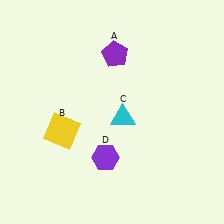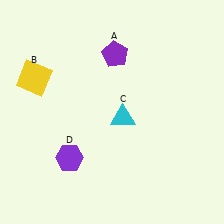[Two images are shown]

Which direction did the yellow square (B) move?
The yellow square (B) moved up.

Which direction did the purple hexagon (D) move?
The purple hexagon (D) moved left.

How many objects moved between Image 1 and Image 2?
2 objects moved between the two images.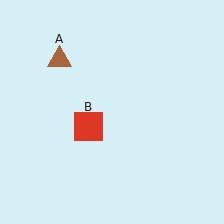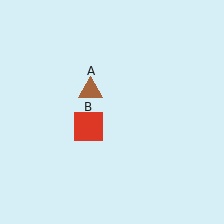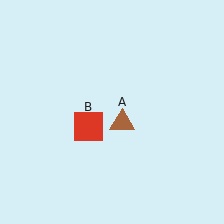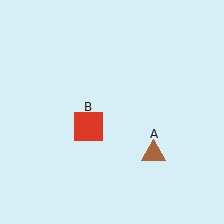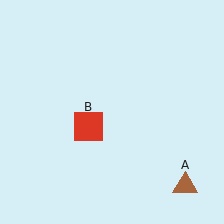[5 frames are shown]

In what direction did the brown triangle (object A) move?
The brown triangle (object A) moved down and to the right.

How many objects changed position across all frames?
1 object changed position: brown triangle (object A).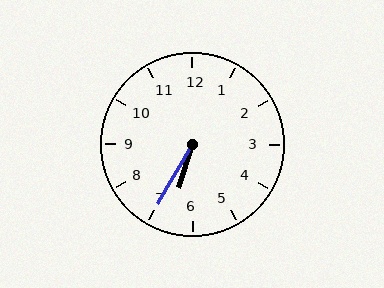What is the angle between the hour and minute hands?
Approximately 12 degrees.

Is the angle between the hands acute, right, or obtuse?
It is acute.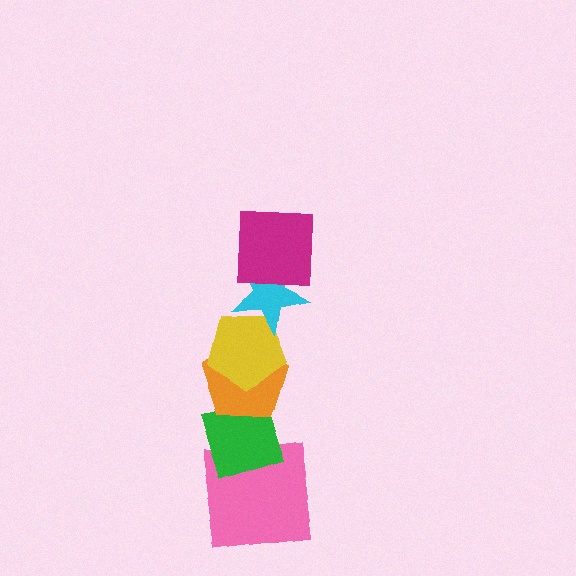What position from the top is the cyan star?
The cyan star is 2nd from the top.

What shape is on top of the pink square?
The green diamond is on top of the pink square.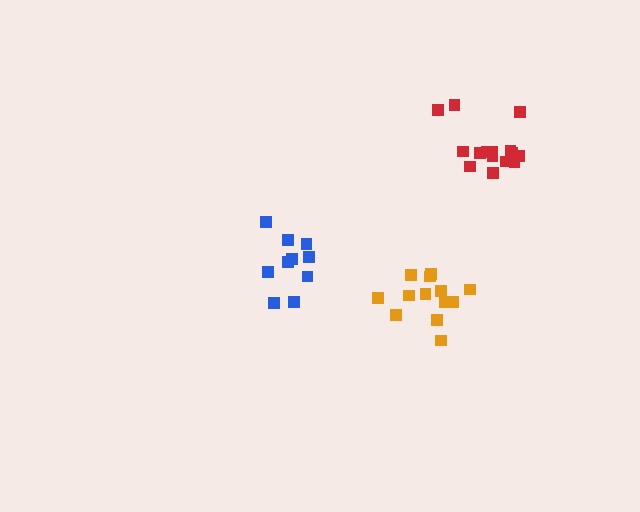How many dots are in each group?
Group 1: 13 dots, Group 2: 15 dots, Group 3: 10 dots (38 total).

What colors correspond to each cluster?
The clusters are colored: orange, red, blue.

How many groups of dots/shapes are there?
There are 3 groups.